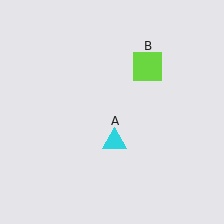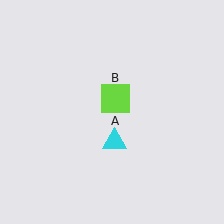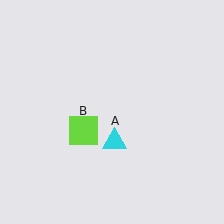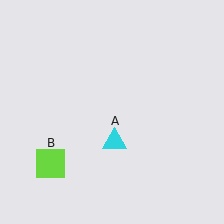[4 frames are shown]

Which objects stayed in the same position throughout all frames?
Cyan triangle (object A) remained stationary.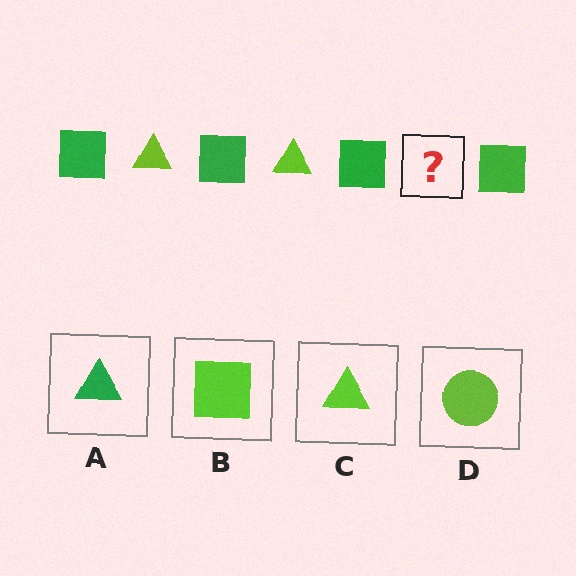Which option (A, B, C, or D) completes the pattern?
C.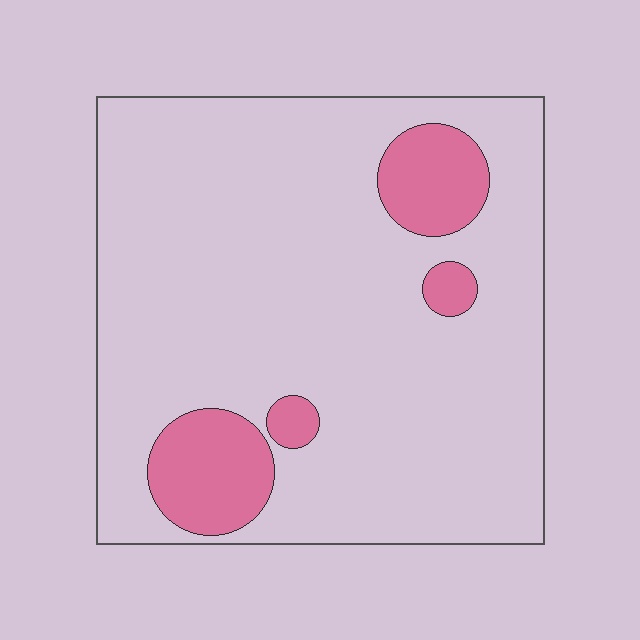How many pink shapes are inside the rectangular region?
4.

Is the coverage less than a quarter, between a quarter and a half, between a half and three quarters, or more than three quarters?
Less than a quarter.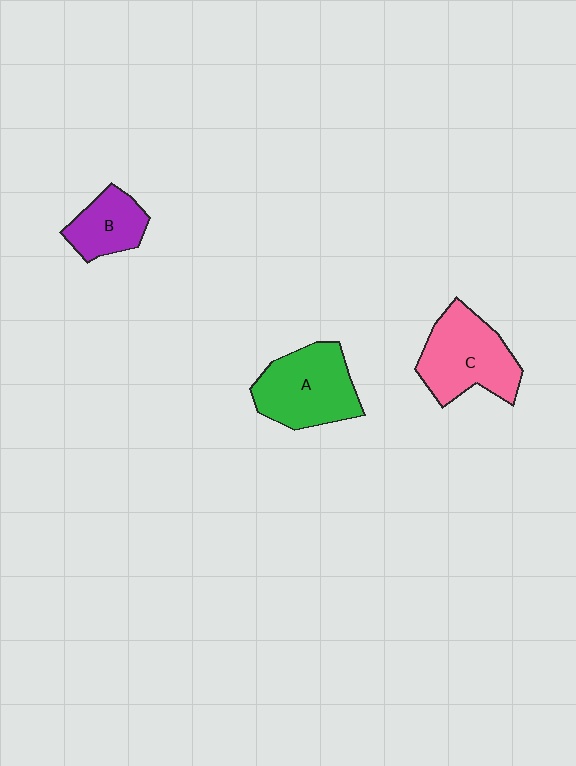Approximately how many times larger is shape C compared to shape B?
Approximately 1.7 times.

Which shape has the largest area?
Shape C (pink).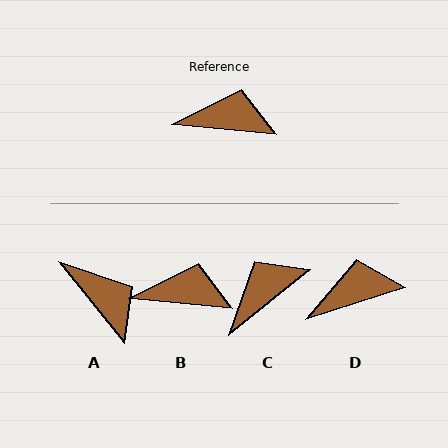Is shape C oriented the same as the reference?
No, it is off by about 44 degrees.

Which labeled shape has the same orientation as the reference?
B.